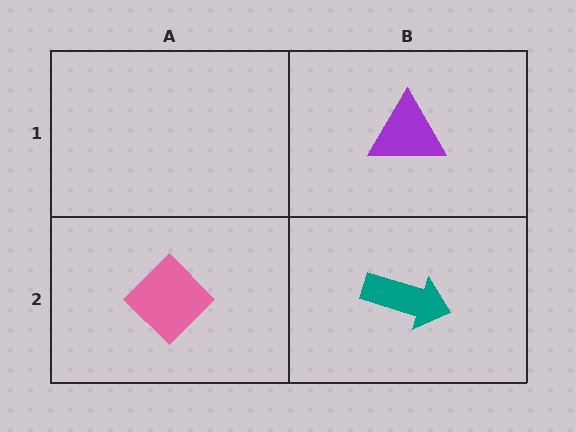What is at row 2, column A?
A pink diamond.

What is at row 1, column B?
A purple triangle.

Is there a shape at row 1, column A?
No, that cell is empty.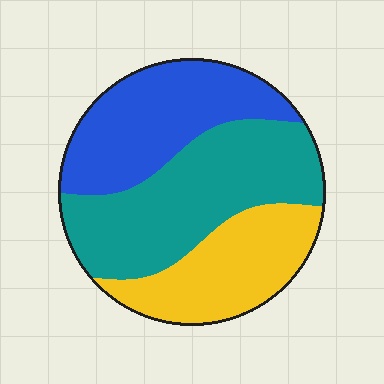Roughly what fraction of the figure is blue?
Blue covers around 30% of the figure.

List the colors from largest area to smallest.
From largest to smallest: teal, blue, yellow.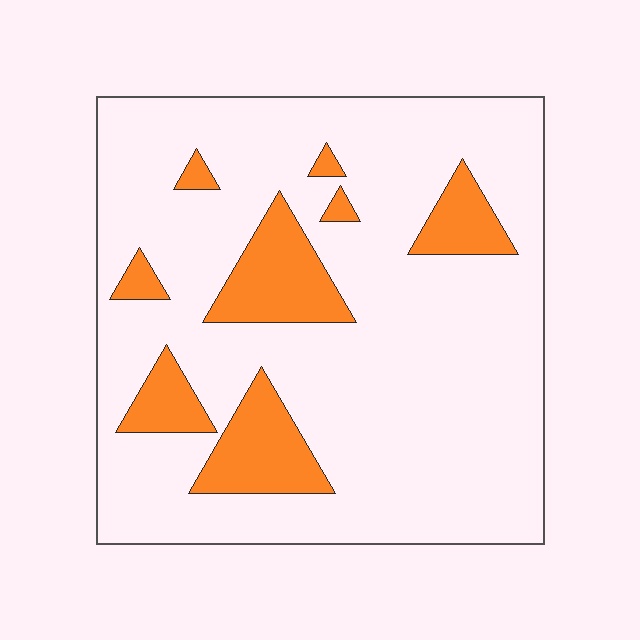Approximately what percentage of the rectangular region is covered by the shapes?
Approximately 15%.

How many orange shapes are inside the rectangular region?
8.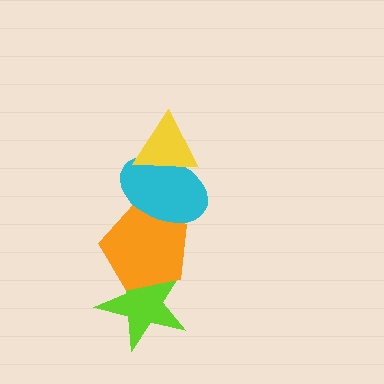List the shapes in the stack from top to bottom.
From top to bottom: the yellow triangle, the cyan ellipse, the orange pentagon, the lime star.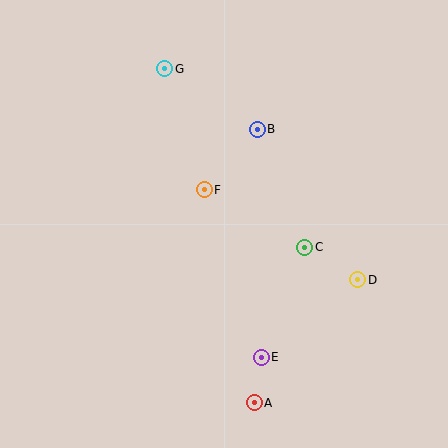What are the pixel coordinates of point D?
Point D is at (358, 280).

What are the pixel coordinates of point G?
Point G is at (165, 69).